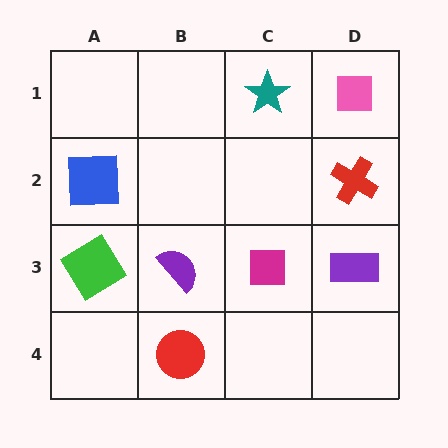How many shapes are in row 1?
2 shapes.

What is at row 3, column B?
A purple semicircle.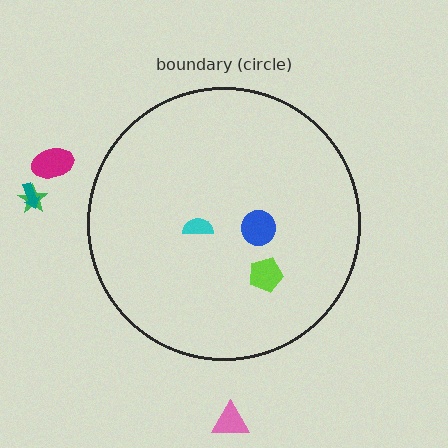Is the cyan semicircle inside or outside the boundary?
Inside.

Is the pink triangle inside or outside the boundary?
Outside.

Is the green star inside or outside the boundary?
Outside.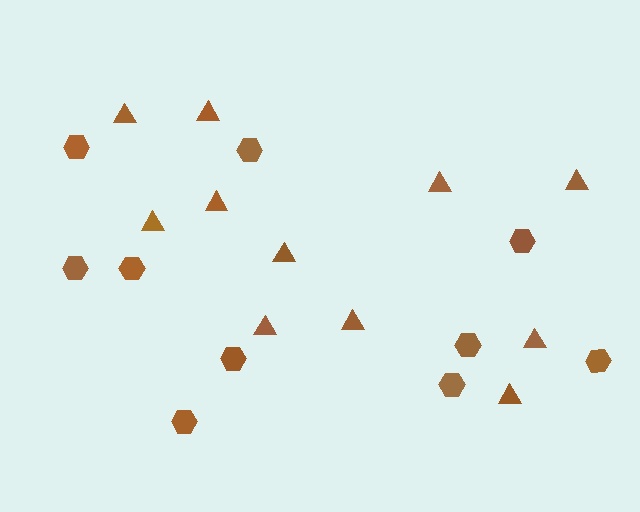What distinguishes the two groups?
There are 2 groups: one group of triangles (11) and one group of hexagons (10).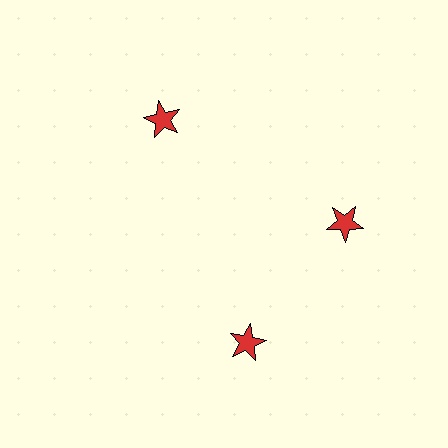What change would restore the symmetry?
The symmetry would be restored by rotating it back into even spacing with its neighbors so that all 3 stars sit at equal angles and equal distance from the center.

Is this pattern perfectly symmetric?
No. The 3 red stars are arranged in a ring, but one element near the 7 o'clock position is rotated out of alignment along the ring, breaking the 3-fold rotational symmetry.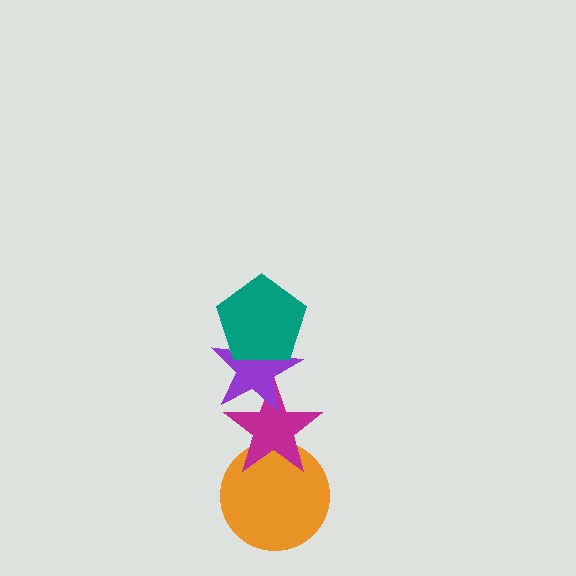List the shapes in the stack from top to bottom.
From top to bottom: the teal pentagon, the purple star, the magenta star, the orange circle.